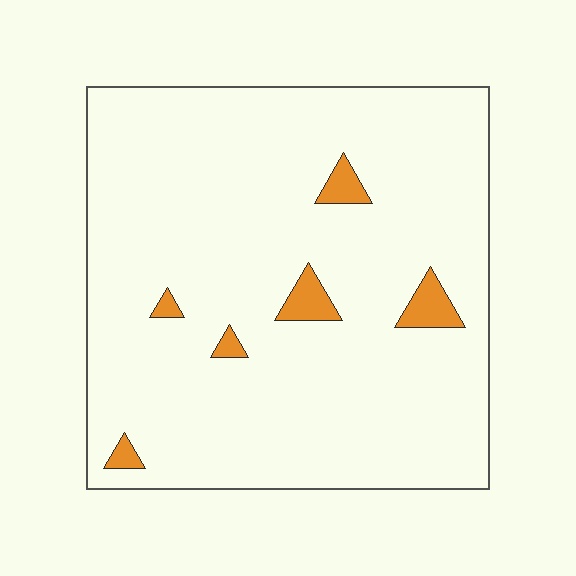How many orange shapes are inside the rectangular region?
6.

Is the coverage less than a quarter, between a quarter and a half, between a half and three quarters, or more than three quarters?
Less than a quarter.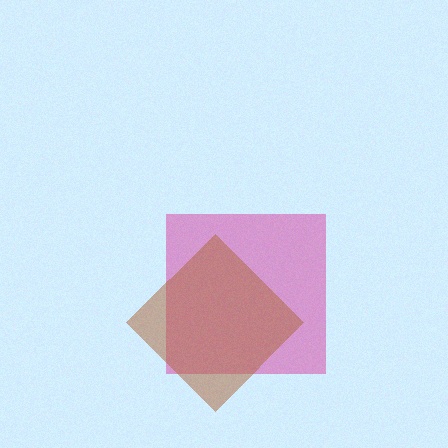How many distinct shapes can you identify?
There are 2 distinct shapes: a pink square, a brown diamond.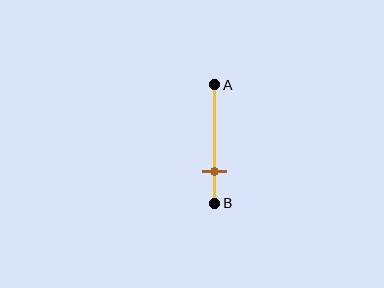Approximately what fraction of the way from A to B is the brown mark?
The brown mark is approximately 75% of the way from A to B.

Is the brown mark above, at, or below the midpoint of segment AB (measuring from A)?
The brown mark is below the midpoint of segment AB.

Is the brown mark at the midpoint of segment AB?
No, the mark is at about 75% from A, not at the 50% midpoint.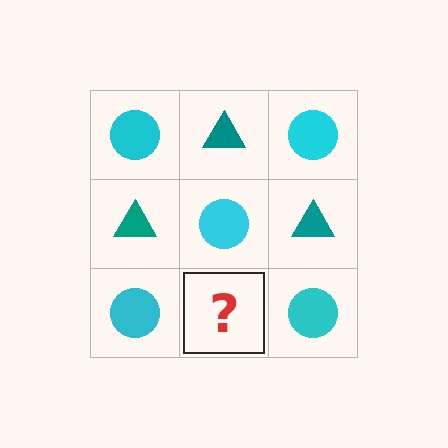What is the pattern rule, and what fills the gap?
The rule is that it alternates cyan circle and teal triangle in a checkerboard pattern. The gap should be filled with a teal triangle.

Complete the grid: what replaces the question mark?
The question mark should be replaced with a teal triangle.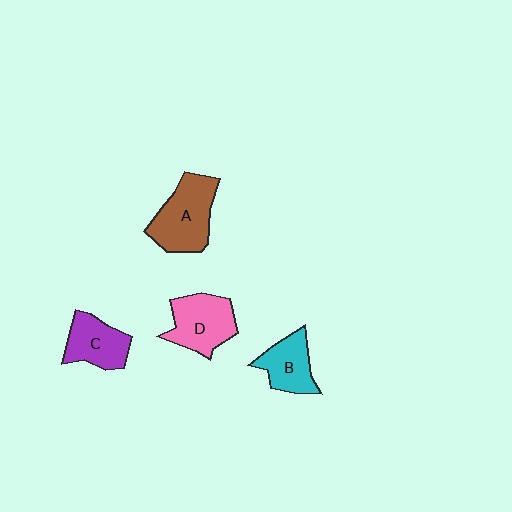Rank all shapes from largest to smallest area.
From largest to smallest: A (brown), D (pink), C (purple), B (cyan).